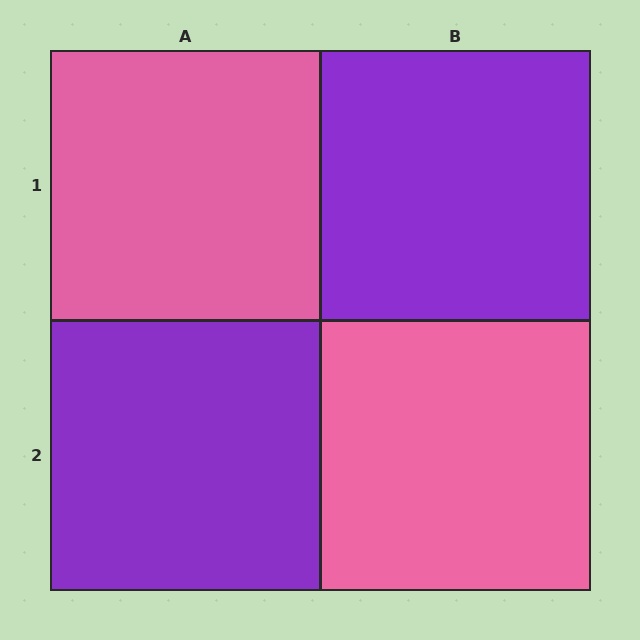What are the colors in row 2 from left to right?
Purple, pink.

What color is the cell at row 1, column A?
Pink.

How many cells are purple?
2 cells are purple.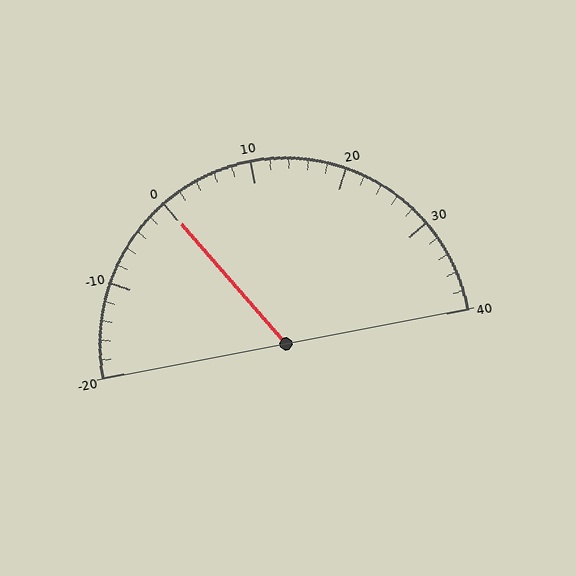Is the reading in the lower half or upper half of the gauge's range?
The reading is in the lower half of the range (-20 to 40).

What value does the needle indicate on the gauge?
The needle indicates approximately 0.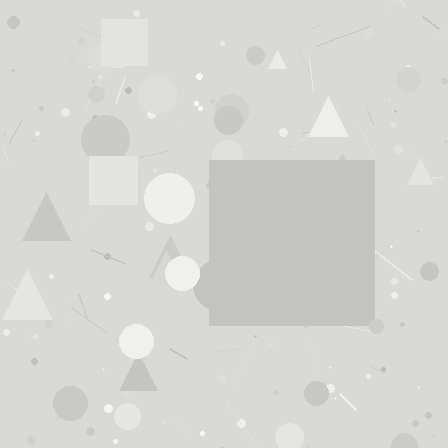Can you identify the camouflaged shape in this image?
The camouflaged shape is a square.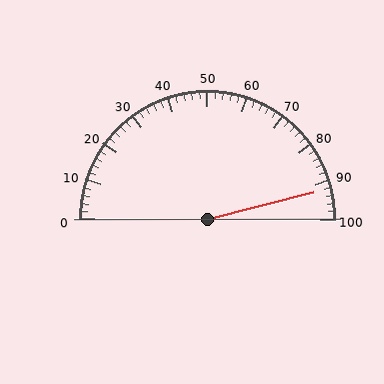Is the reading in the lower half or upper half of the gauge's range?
The reading is in the upper half of the range (0 to 100).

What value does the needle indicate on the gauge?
The needle indicates approximately 92.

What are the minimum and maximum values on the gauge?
The gauge ranges from 0 to 100.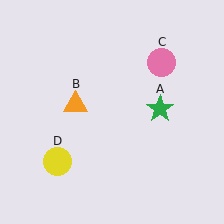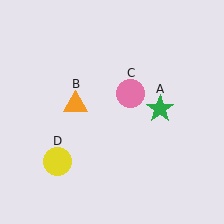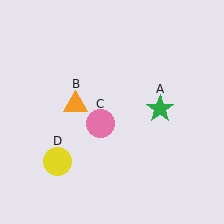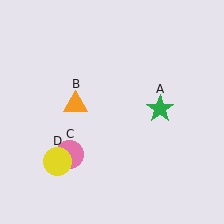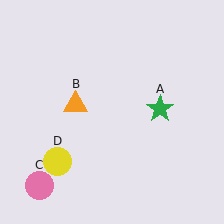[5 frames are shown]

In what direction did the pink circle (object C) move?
The pink circle (object C) moved down and to the left.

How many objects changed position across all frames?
1 object changed position: pink circle (object C).